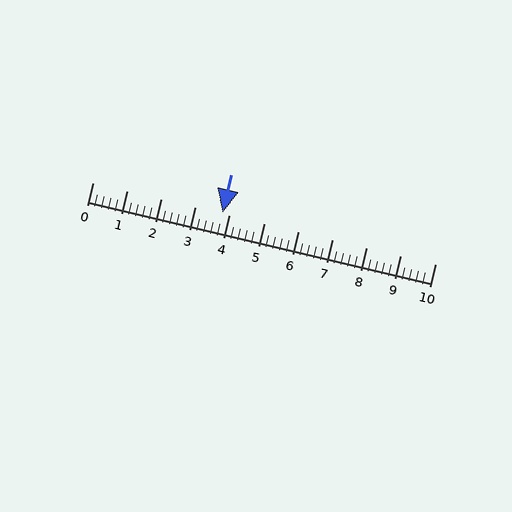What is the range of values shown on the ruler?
The ruler shows values from 0 to 10.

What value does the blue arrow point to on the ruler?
The blue arrow points to approximately 3.8.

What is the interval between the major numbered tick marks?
The major tick marks are spaced 1 units apart.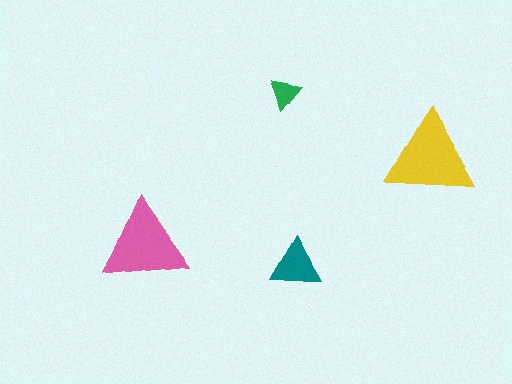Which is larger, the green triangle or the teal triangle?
The teal one.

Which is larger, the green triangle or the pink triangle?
The pink one.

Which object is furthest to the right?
The yellow triangle is rightmost.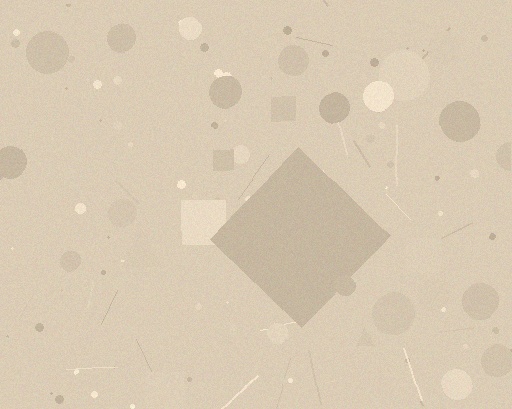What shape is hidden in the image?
A diamond is hidden in the image.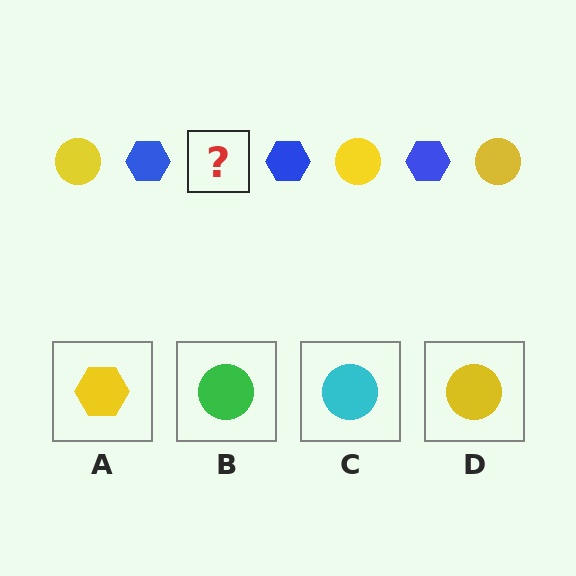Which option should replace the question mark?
Option D.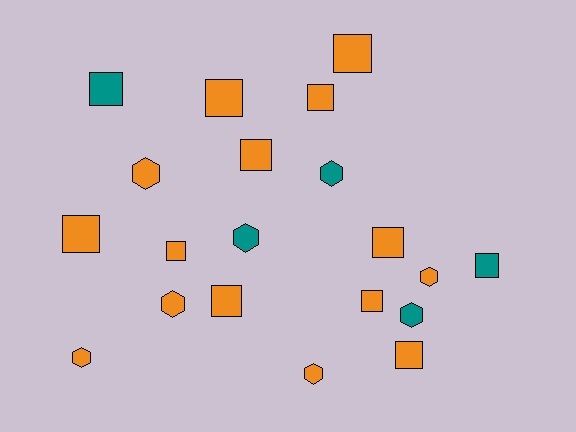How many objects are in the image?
There are 20 objects.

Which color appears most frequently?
Orange, with 15 objects.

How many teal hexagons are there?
There are 3 teal hexagons.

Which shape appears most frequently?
Square, with 12 objects.